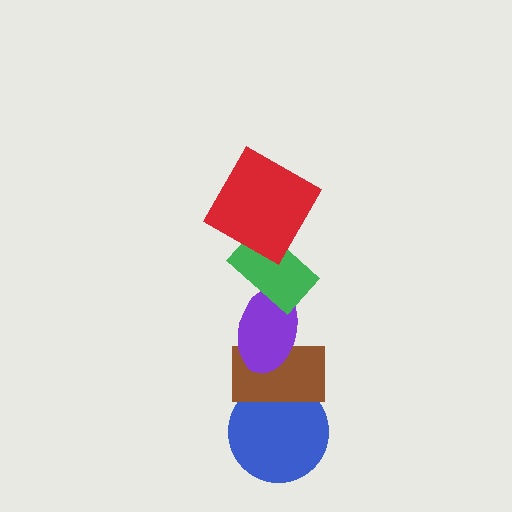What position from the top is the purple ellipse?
The purple ellipse is 3rd from the top.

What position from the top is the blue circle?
The blue circle is 5th from the top.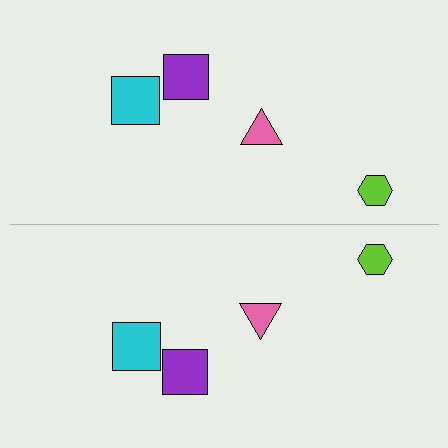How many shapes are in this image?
There are 8 shapes in this image.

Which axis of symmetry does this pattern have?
The pattern has a horizontal axis of symmetry running through the center of the image.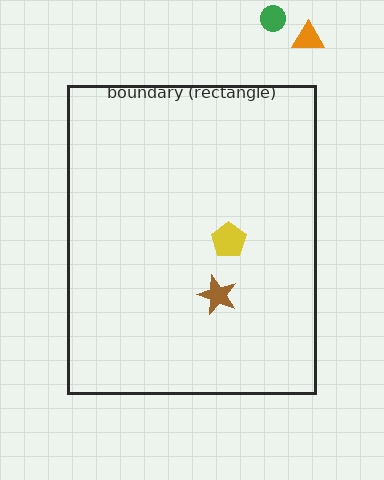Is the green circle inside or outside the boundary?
Outside.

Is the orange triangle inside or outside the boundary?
Outside.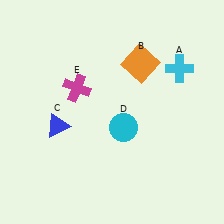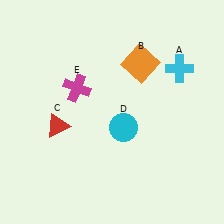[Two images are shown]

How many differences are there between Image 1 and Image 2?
There is 1 difference between the two images.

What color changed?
The triangle (C) changed from blue in Image 1 to red in Image 2.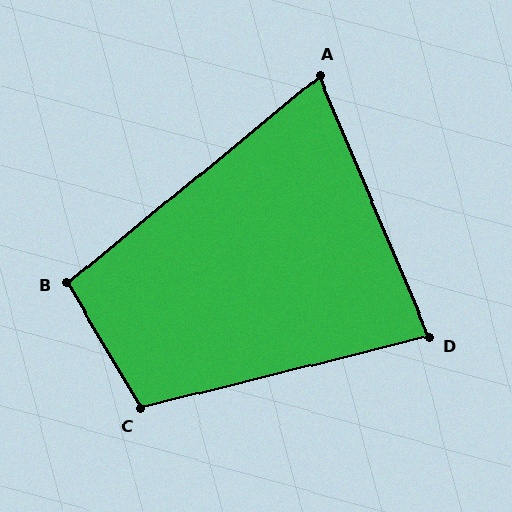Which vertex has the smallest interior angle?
A, at approximately 73 degrees.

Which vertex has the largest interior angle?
C, at approximately 107 degrees.